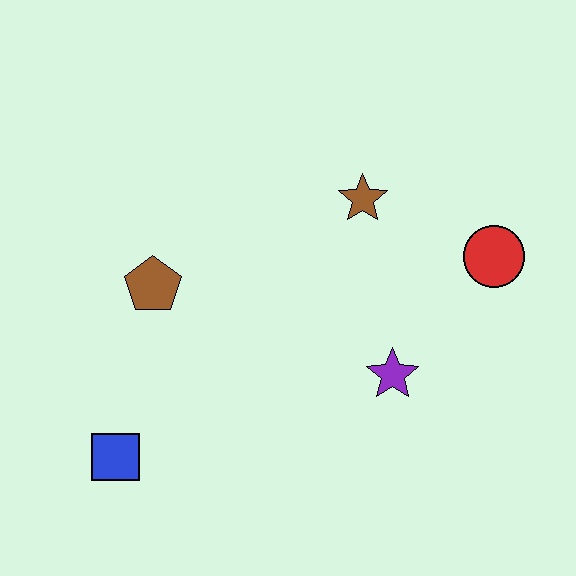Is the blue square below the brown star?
Yes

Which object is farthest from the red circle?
The blue square is farthest from the red circle.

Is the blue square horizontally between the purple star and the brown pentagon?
No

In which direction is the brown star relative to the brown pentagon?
The brown star is to the right of the brown pentagon.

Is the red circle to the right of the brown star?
Yes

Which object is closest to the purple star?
The red circle is closest to the purple star.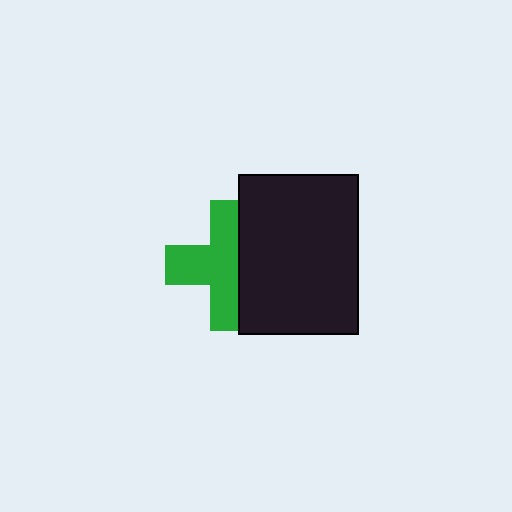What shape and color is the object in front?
The object in front is a black rectangle.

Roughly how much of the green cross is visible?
About half of it is visible (roughly 61%).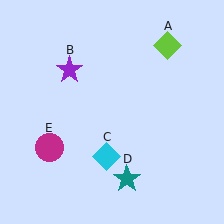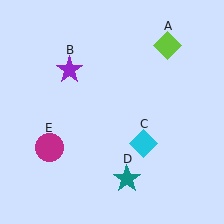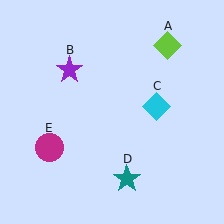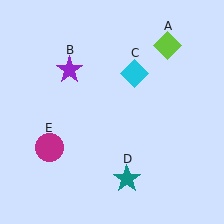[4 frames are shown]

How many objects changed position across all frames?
1 object changed position: cyan diamond (object C).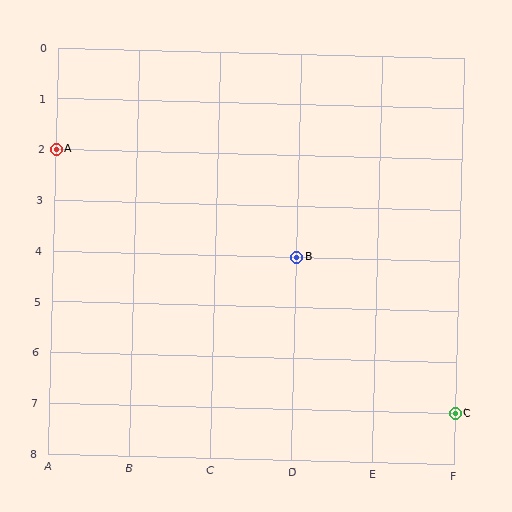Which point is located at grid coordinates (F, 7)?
Point C is at (F, 7).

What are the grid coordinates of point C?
Point C is at grid coordinates (F, 7).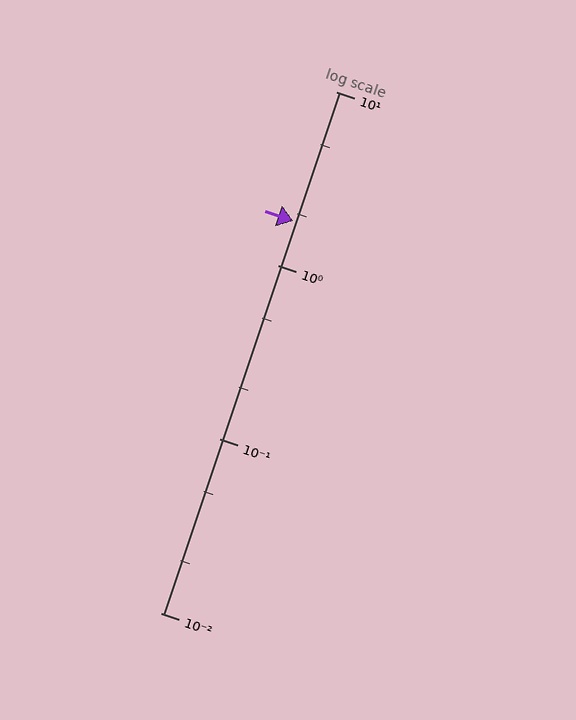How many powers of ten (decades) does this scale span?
The scale spans 3 decades, from 0.01 to 10.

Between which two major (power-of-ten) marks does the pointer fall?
The pointer is between 1 and 10.